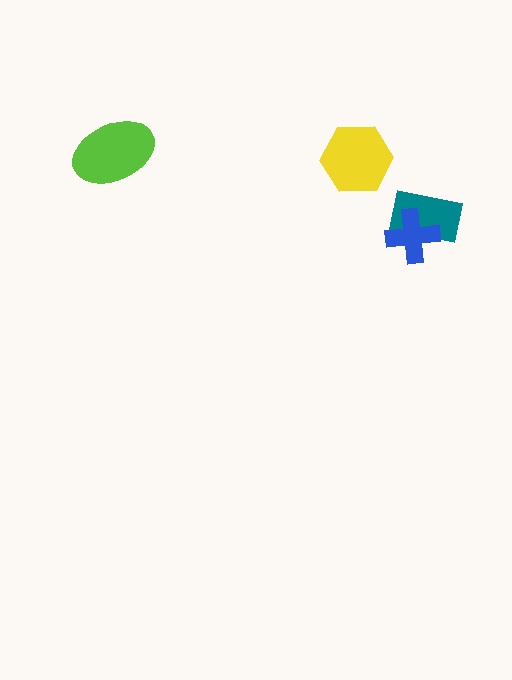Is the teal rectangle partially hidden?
Yes, it is partially covered by another shape.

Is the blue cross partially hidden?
No, no other shape covers it.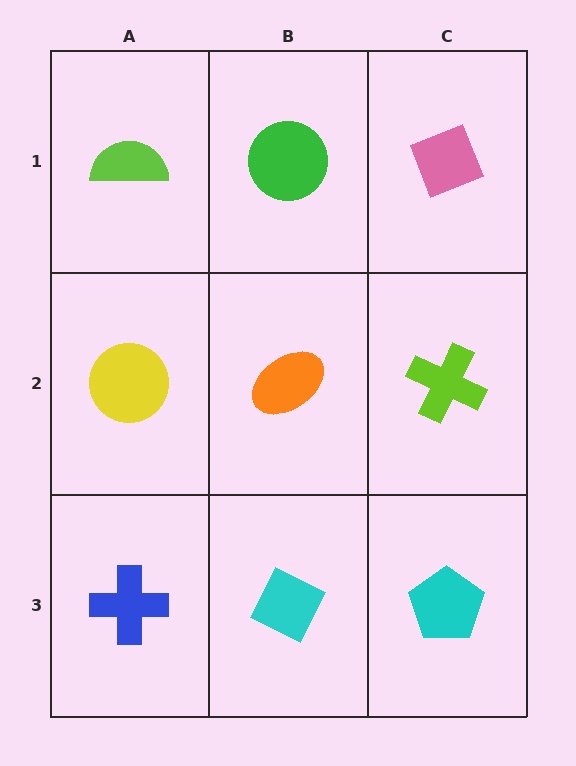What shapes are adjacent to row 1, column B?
An orange ellipse (row 2, column B), a lime semicircle (row 1, column A), a pink diamond (row 1, column C).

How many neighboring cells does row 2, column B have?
4.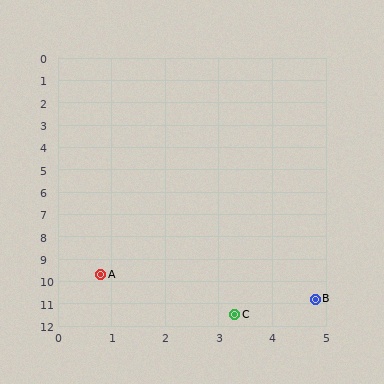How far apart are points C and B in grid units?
Points C and B are about 1.7 grid units apart.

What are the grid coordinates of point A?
Point A is at approximately (0.8, 9.7).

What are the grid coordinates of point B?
Point B is at approximately (4.8, 10.8).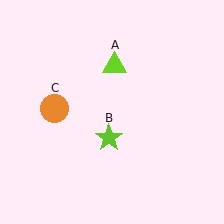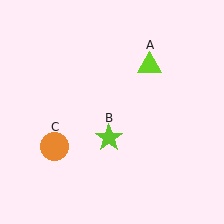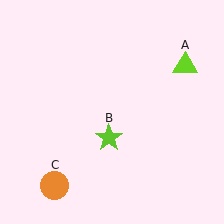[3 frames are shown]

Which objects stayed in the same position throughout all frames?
Lime star (object B) remained stationary.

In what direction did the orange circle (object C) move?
The orange circle (object C) moved down.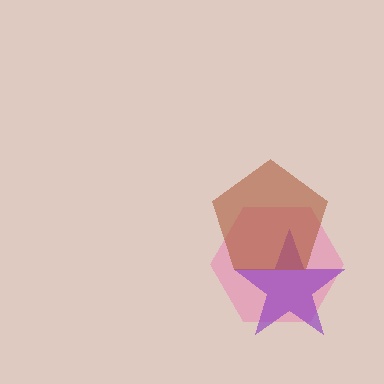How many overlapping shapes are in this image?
There are 3 overlapping shapes in the image.